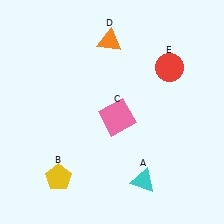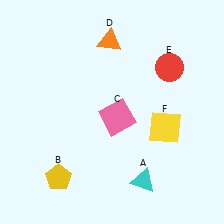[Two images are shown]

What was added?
A yellow square (F) was added in Image 2.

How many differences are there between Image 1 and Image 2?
There is 1 difference between the two images.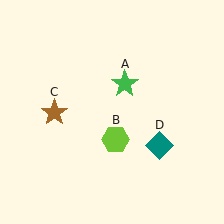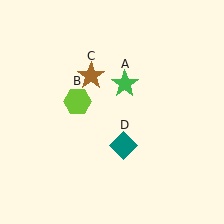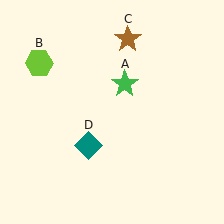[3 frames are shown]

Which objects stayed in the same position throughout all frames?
Green star (object A) remained stationary.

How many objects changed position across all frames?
3 objects changed position: lime hexagon (object B), brown star (object C), teal diamond (object D).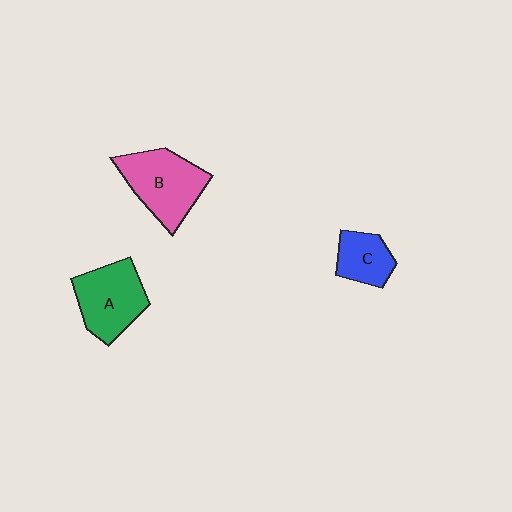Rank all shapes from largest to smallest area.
From largest to smallest: B (pink), A (green), C (blue).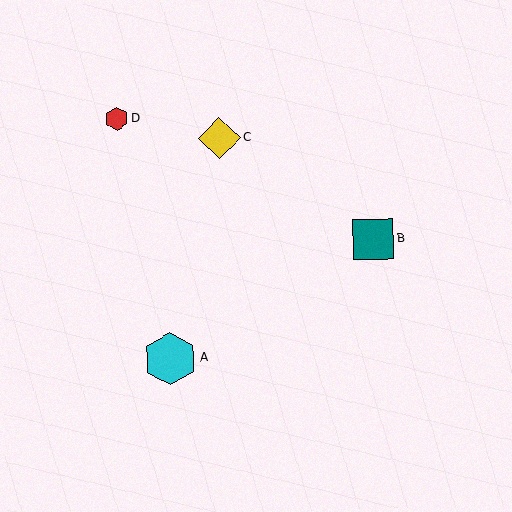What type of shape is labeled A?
Shape A is a cyan hexagon.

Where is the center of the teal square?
The center of the teal square is at (373, 239).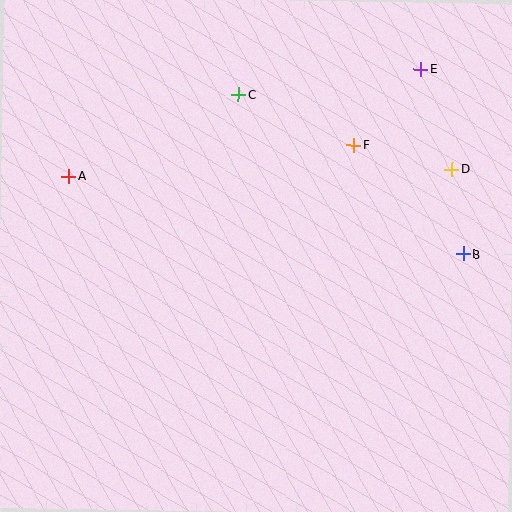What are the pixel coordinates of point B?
Point B is at (463, 254).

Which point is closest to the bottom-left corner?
Point A is closest to the bottom-left corner.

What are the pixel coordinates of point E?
Point E is at (421, 69).